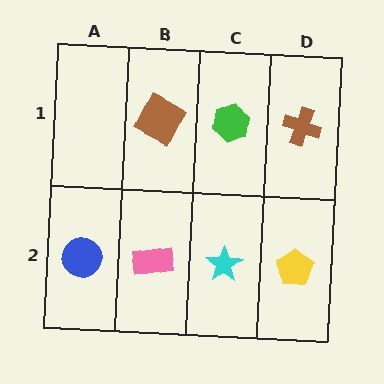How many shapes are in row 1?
3 shapes.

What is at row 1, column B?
A brown square.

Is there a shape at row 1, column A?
No, that cell is empty.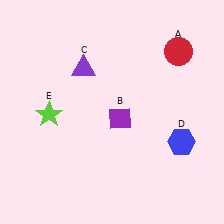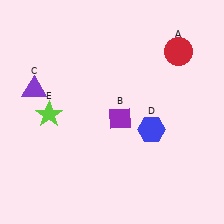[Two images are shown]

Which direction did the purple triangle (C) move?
The purple triangle (C) moved left.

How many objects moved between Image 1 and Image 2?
2 objects moved between the two images.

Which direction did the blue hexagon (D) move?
The blue hexagon (D) moved left.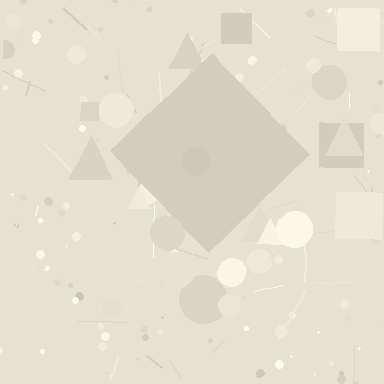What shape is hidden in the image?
A diamond is hidden in the image.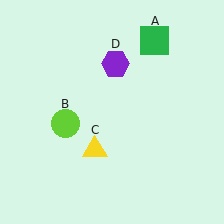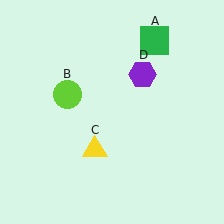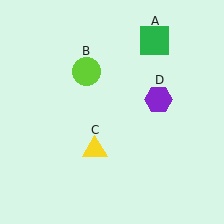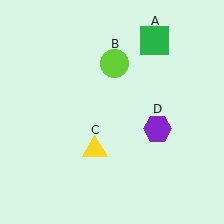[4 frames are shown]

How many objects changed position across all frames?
2 objects changed position: lime circle (object B), purple hexagon (object D).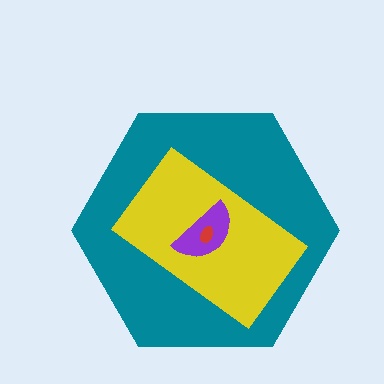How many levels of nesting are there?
4.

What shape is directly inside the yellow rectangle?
The purple semicircle.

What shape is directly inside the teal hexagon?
The yellow rectangle.